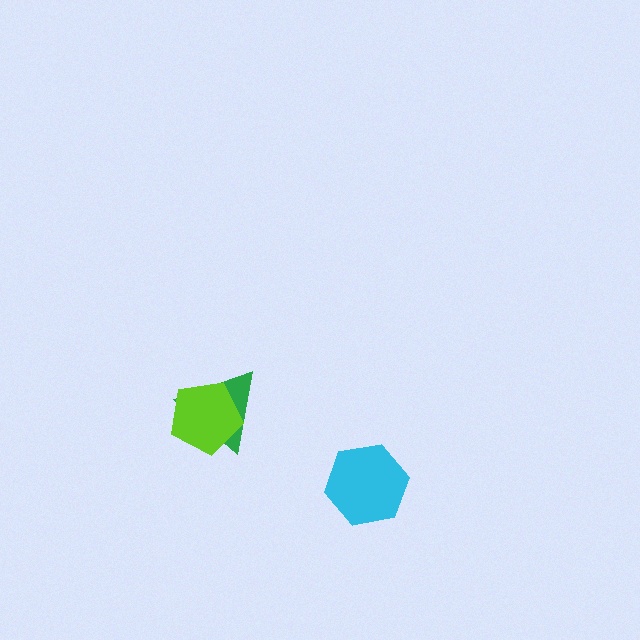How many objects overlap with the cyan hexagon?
0 objects overlap with the cyan hexagon.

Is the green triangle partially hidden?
Yes, it is partially covered by another shape.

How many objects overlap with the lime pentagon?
1 object overlaps with the lime pentagon.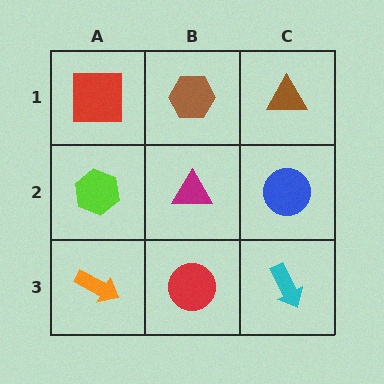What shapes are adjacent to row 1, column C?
A blue circle (row 2, column C), a brown hexagon (row 1, column B).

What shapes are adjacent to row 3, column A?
A lime hexagon (row 2, column A), a red circle (row 3, column B).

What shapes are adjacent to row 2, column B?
A brown hexagon (row 1, column B), a red circle (row 3, column B), a lime hexagon (row 2, column A), a blue circle (row 2, column C).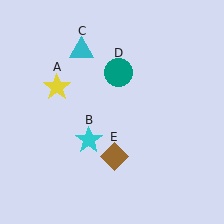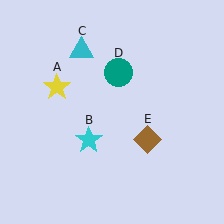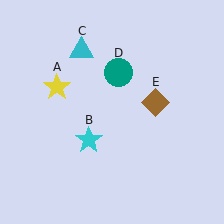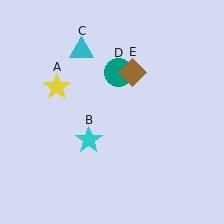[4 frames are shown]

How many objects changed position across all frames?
1 object changed position: brown diamond (object E).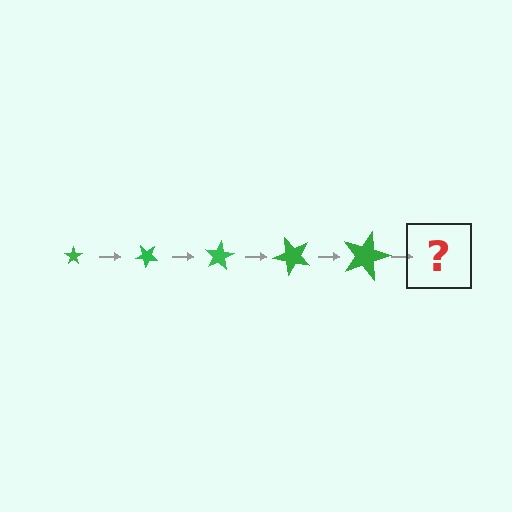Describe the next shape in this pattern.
It should be a star, larger than the previous one and rotated 200 degrees from the start.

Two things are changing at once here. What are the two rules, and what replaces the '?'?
The two rules are that the star grows larger each step and it rotates 40 degrees each step. The '?' should be a star, larger than the previous one and rotated 200 degrees from the start.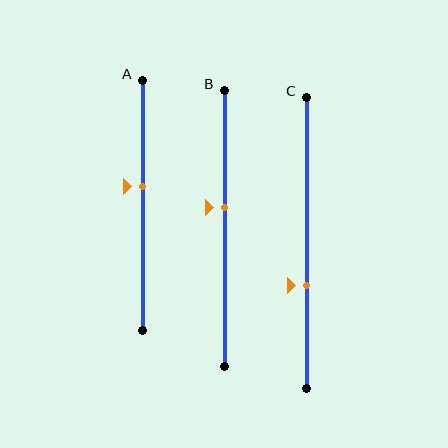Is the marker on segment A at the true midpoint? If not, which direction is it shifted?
No, the marker on segment A is shifted upward by about 8% of the segment length.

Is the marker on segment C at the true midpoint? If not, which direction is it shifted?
No, the marker on segment C is shifted downward by about 15% of the segment length.